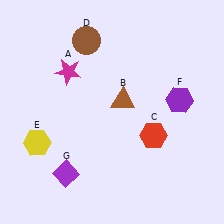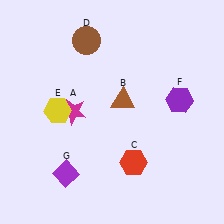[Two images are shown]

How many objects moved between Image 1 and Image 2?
3 objects moved between the two images.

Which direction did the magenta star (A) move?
The magenta star (A) moved down.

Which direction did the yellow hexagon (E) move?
The yellow hexagon (E) moved up.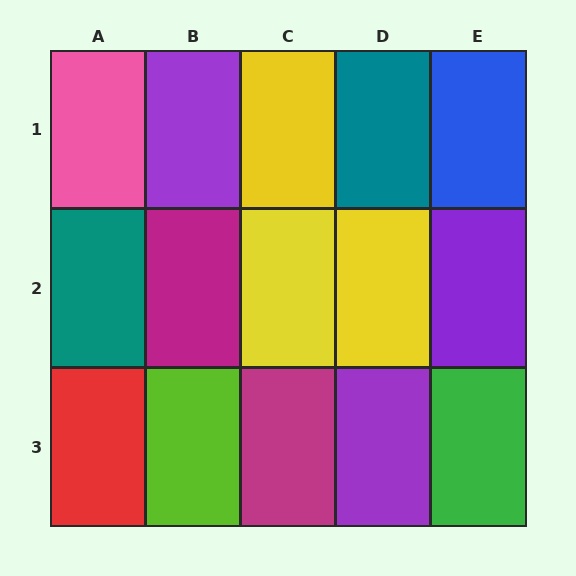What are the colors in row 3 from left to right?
Red, lime, magenta, purple, green.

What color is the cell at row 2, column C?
Yellow.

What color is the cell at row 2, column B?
Magenta.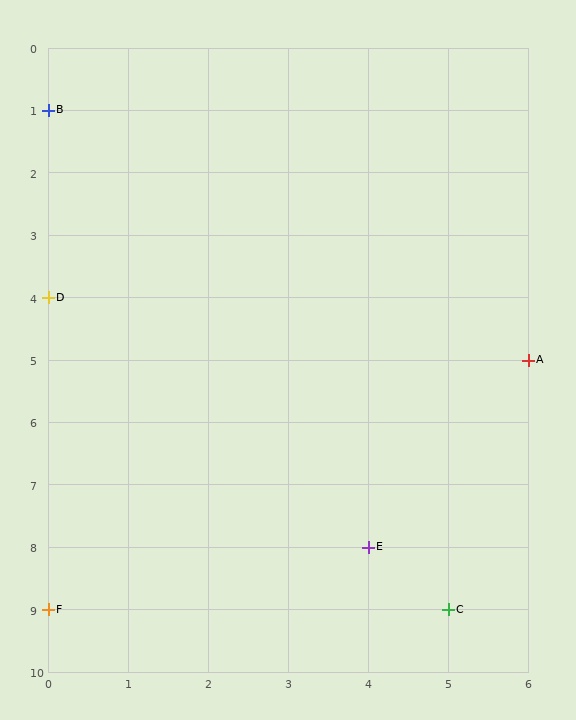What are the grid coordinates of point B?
Point B is at grid coordinates (0, 1).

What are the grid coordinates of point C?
Point C is at grid coordinates (5, 9).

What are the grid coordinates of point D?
Point D is at grid coordinates (0, 4).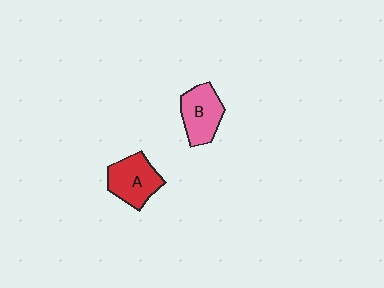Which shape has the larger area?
Shape A (red).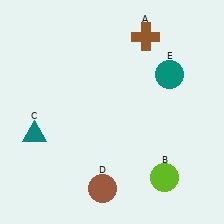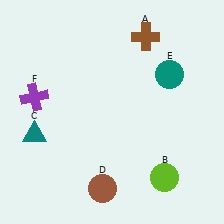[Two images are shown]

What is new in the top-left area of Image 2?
A purple cross (F) was added in the top-left area of Image 2.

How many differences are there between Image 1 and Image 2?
There is 1 difference between the two images.